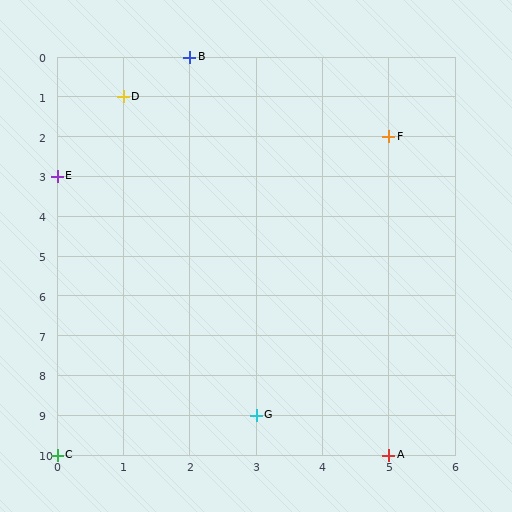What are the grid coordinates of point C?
Point C is at grid coordinates (0, 10).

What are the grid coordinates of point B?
Point B is at grid coordinates (2, 0).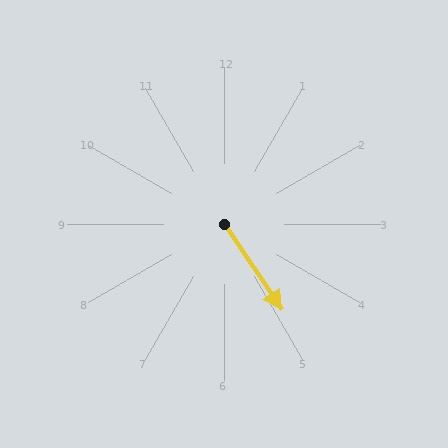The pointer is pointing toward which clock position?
Roughly 5 o'clock.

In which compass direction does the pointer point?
Southeast.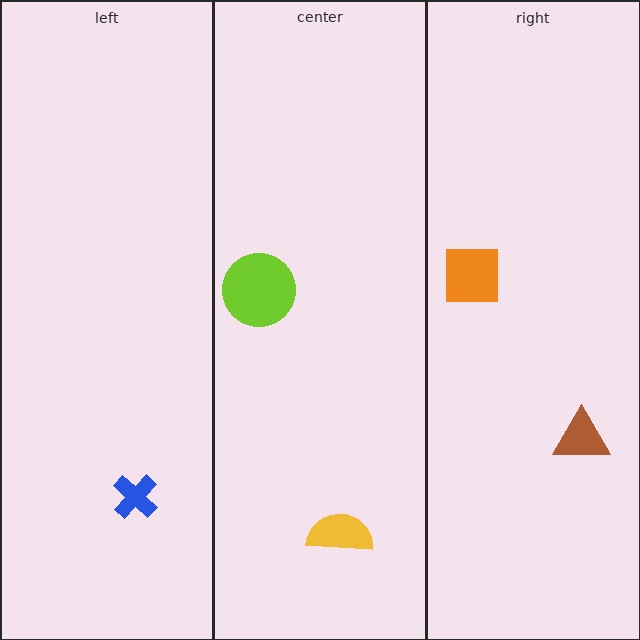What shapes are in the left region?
The blue cross.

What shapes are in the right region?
The brown triangle, the orange square.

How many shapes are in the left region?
1.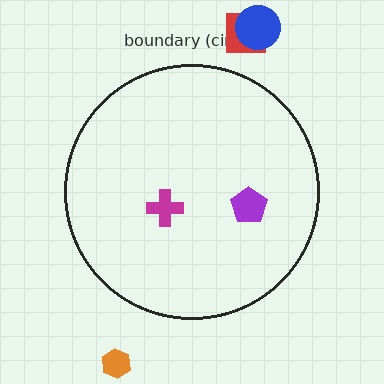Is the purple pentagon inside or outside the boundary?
Inside.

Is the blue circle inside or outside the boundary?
Outside.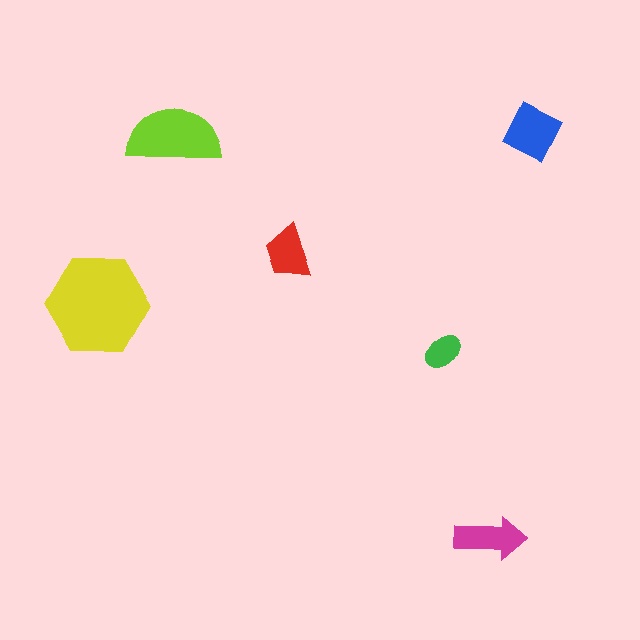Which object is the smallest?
The green ellipse.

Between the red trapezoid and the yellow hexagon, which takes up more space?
The yellow hexagon.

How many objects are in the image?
There are 6 objects in the image.